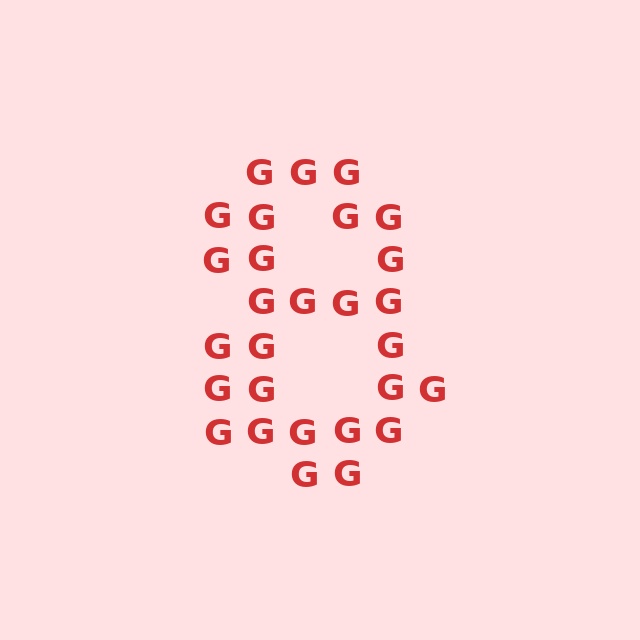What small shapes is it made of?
It is made of small letter G's.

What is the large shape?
The large shape is the digit 8.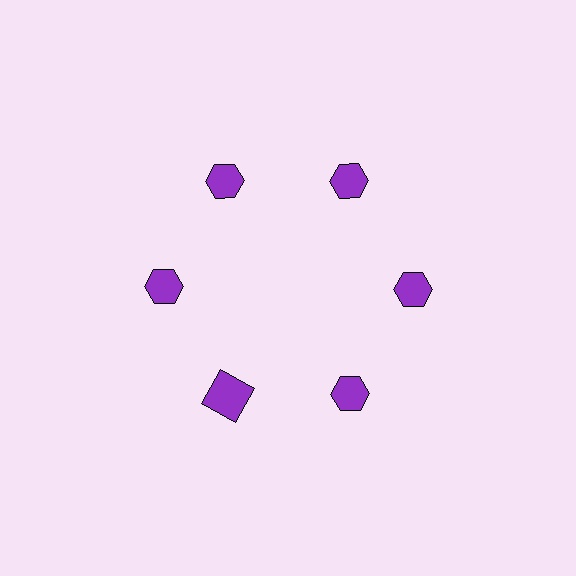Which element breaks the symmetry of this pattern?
The purple square at roughly the 7 o'clock position breaks the symmetry. All other shapes are purple hexagons.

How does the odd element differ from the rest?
It has a different shape: square instead of hexagon.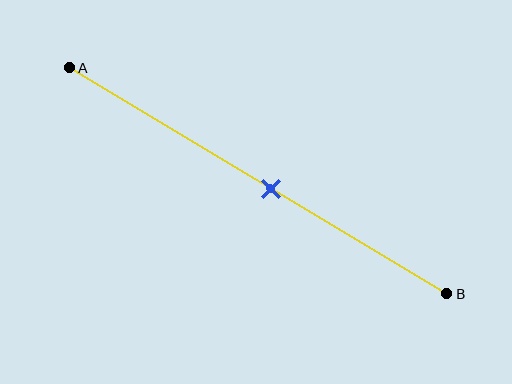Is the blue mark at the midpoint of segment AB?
No, the mark is at about 55% from A, not at the 50% midpoint.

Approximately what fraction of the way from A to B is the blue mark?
The blue mark is approximately 55% of the way from A to B.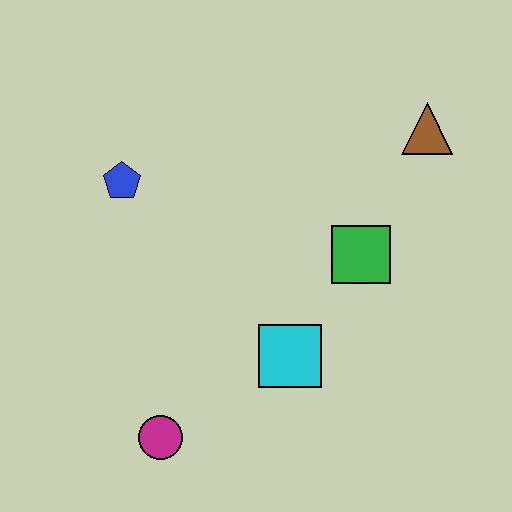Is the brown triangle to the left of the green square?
No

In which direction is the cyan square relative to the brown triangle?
The cyan square is below the brown triangle.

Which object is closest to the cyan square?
The green square is closest to the cyan square.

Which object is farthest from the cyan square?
The brown triangle is farthest from the cyan square.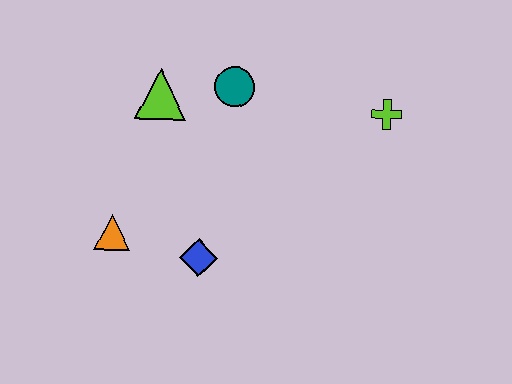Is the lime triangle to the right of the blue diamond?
No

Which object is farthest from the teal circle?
The orange triangle is farthest from the teal circle.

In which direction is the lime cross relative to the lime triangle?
The lime cross is to the right of the lime triangle.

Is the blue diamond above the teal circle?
No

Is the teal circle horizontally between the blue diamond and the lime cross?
Yes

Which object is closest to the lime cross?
The teal circle is closest to the lime cross.